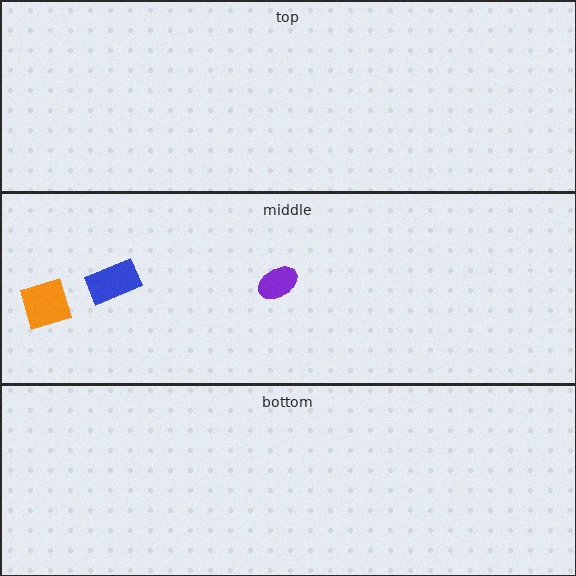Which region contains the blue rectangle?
The middle region.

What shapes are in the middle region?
The orange diamond, the purple ellipse, the blue rectangle.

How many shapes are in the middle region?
3.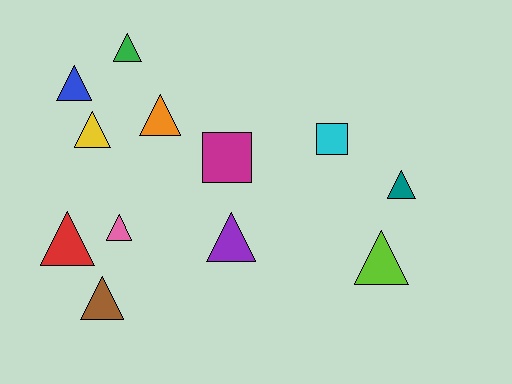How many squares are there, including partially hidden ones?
There are 2 squares.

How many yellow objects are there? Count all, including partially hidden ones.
There is 1 yellow object.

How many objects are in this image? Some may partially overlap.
There are 12 objects.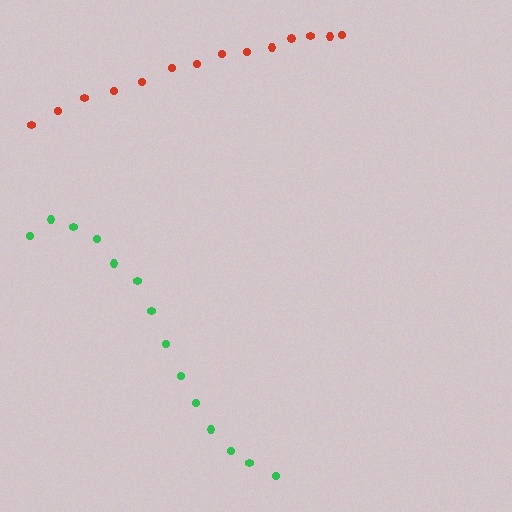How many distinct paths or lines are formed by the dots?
There are 2 distinct paths.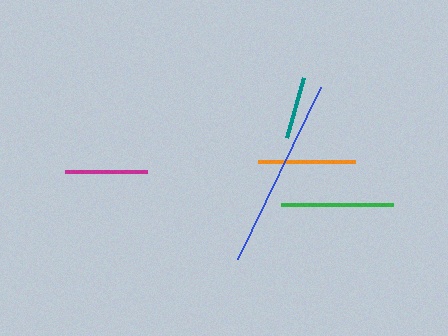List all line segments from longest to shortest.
From longest to shortest: blue, green, orange, magenta, teal.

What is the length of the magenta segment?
The magenta segment is approximately 82 pixels long.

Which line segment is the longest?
The blue line is the longest at approximately 191 pixels.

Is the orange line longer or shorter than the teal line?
The orange line is longer than the teal line.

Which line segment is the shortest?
The teal line is the shortest at approximately 62 pixels.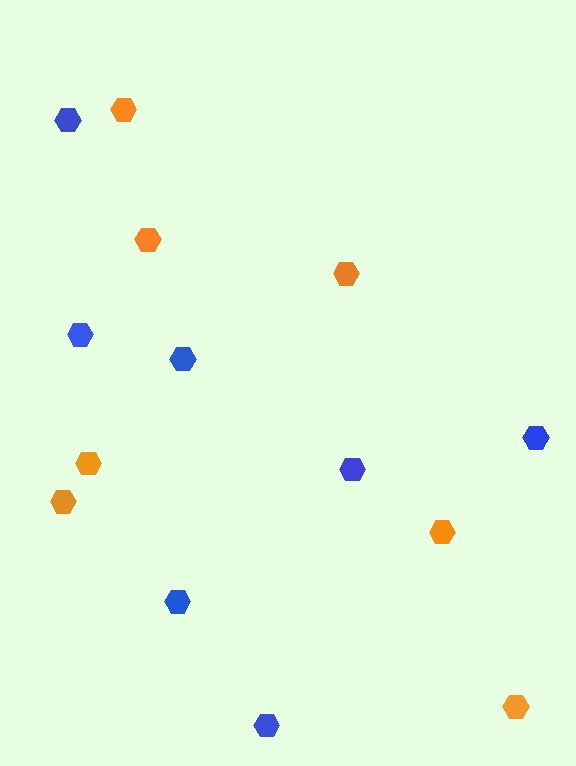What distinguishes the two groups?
There are 2 groups: one group of orange hexagons (7) and one group of blue hexagons (7).